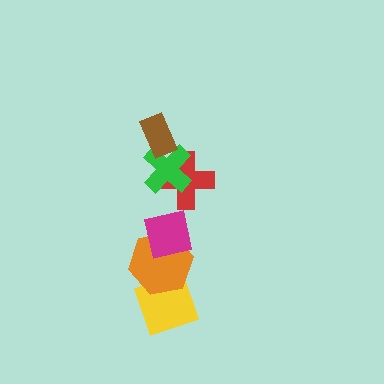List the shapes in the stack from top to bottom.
From top to bottom: the brown rectangle, the green cross, the red cross, the magenta square, the orange hexagon, the yellow diamond.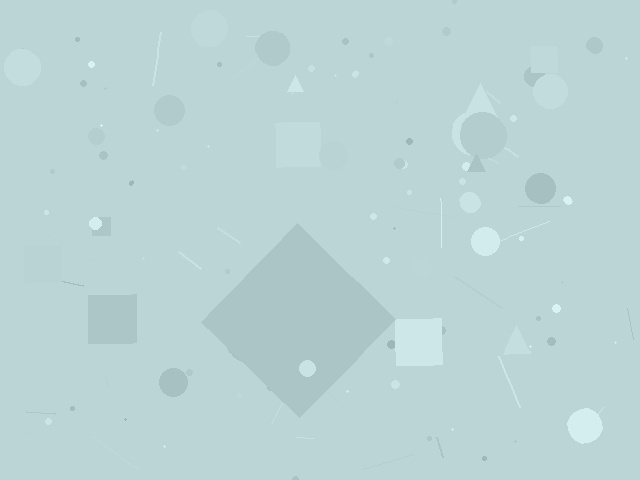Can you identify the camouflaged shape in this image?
The camouflaged shape is a diamond.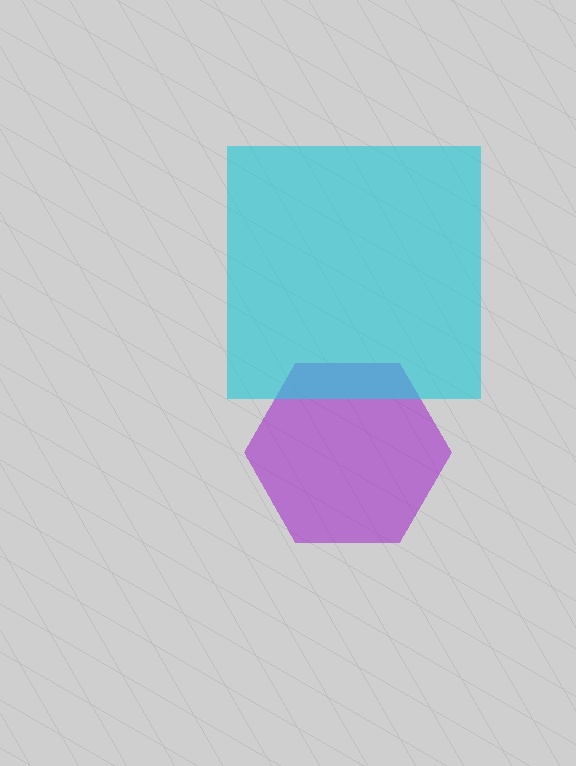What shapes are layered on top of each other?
The layered shapes are: a purple hexagon, a cyan square.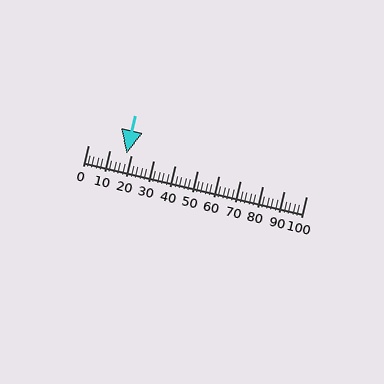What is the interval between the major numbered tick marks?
The major tick marks are spaced 10 units apart.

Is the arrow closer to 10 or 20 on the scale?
The arrow is closer to 20.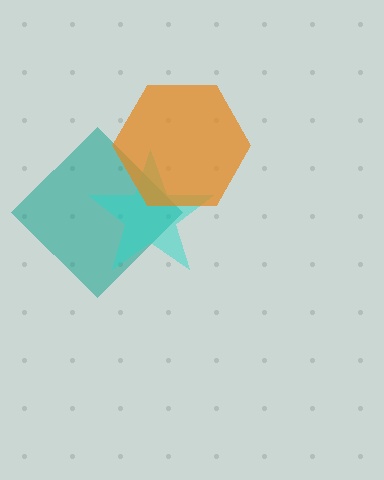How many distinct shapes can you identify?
There are 3 distinct shapes: a teal diamond, a cyan star, an orange hexagon.